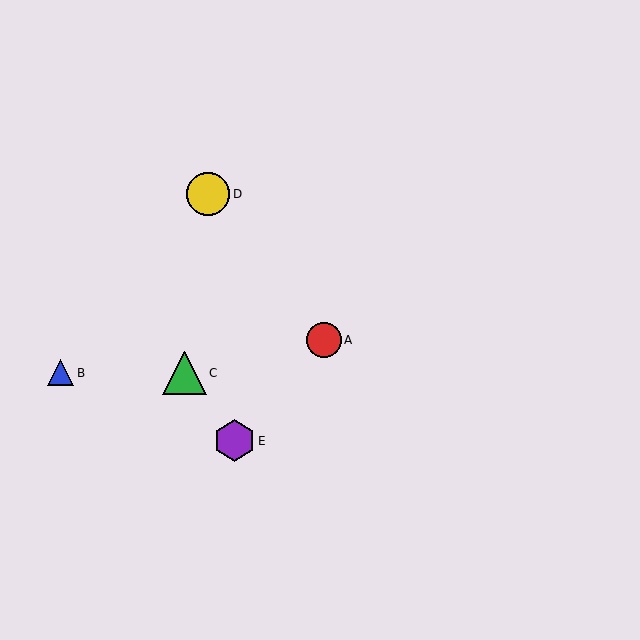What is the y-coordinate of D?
Object D is at y≈194.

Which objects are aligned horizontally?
Objects B, C are aligned horizontally.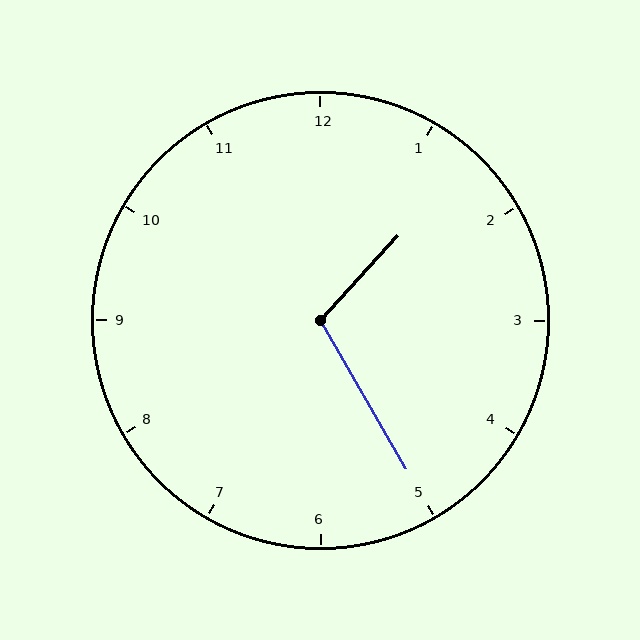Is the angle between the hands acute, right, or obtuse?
It is obtuse.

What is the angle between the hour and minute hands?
Approximately 108 degrees.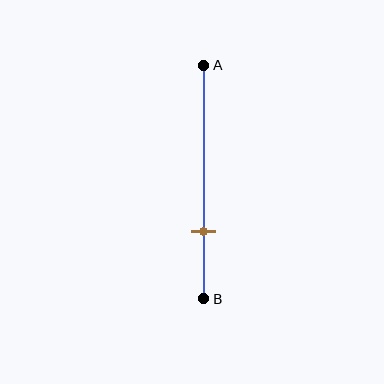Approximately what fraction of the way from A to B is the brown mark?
The brown mark is approximately 70% of the way from A to B.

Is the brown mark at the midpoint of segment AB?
No, the mark is at about 70% from A, not at the 50% midpoint.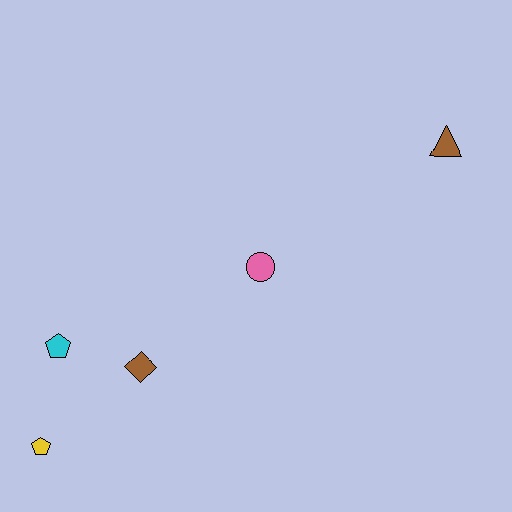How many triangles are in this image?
There is 1 triangle.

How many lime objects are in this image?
There are no lime objects.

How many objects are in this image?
There are 5 objects.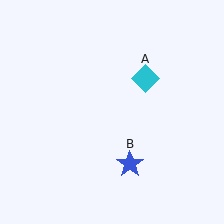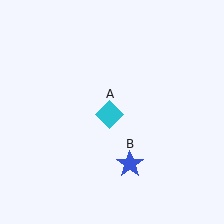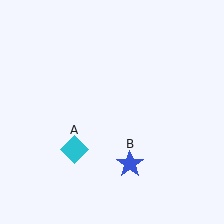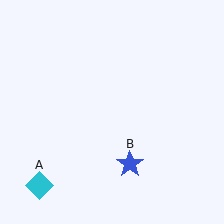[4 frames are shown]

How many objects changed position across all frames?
1 object changed position: cyan diamond (object A).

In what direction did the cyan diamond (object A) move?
The cyan diamond (object A) moved down and to the left.